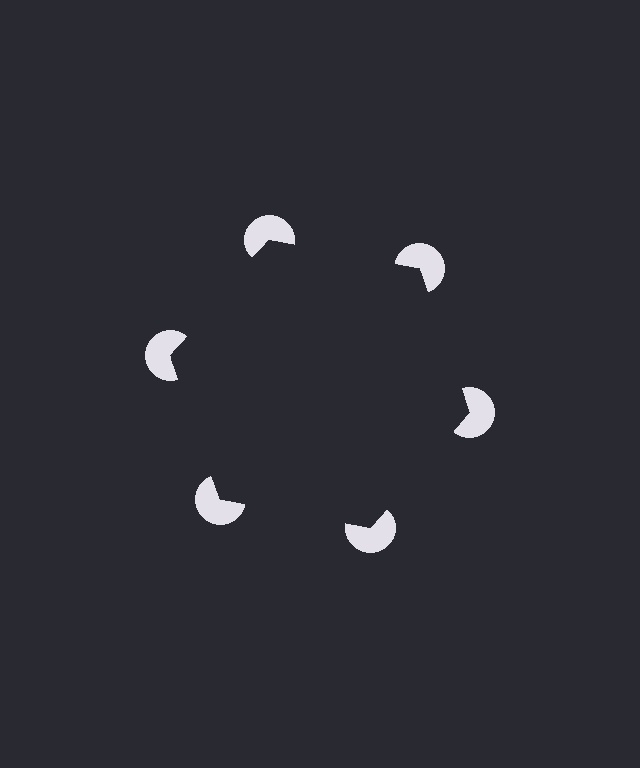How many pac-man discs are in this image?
There are 6 — one at each vertex of the illusory hexagon.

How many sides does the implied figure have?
6 sides.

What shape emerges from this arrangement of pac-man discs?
An illusory hexagon — its edges are inferred from the aligned wedge cuts in the pac-man discs, not physically drawn.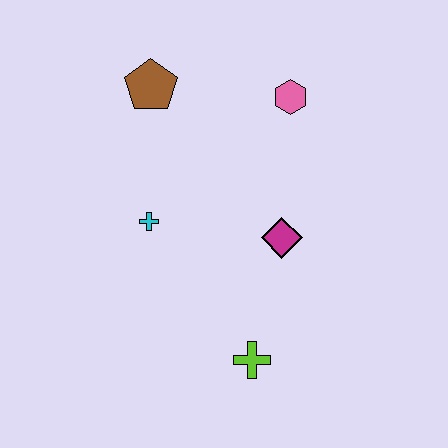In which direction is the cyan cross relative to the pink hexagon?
The cyan cross is to the left of the pink hexagon.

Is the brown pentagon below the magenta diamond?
No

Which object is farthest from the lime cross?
The brown pentagon is farthest from the lime cross.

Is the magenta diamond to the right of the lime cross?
Yes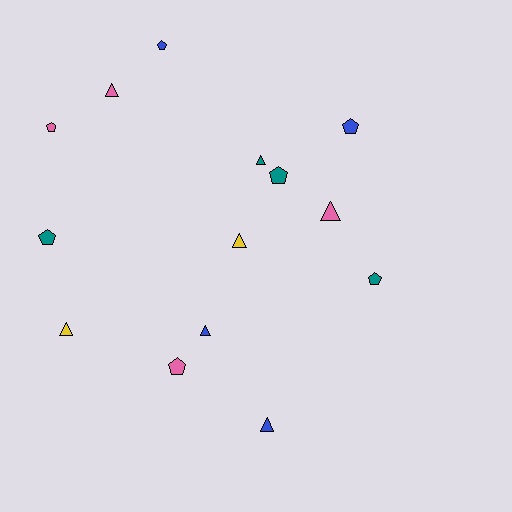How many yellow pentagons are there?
There are no yellow pentagons.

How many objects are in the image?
There are 14 objects.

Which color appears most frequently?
Blue, with 4 objects.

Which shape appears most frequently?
Triangle, with 7 objects.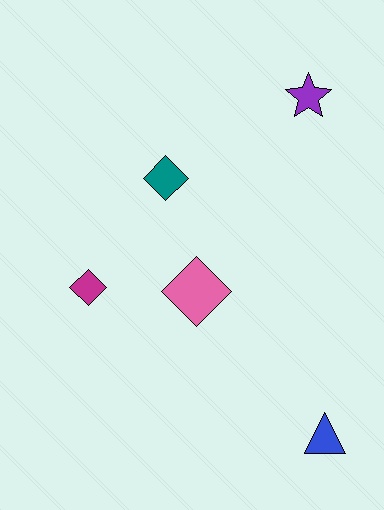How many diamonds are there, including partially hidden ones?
There are 3 diamonds.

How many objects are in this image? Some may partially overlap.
There are 5 objects.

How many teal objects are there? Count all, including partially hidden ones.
There is 1 teal object.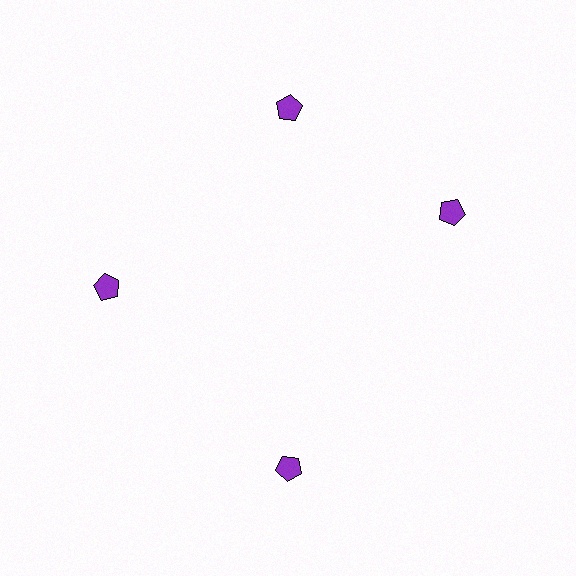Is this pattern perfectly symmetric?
No. The 4 purple pentagons are arranged in a ring, but one element near the 3 o'clock position is rotated out of alignment along the ring, breaking the 4-fold rotational symmetry.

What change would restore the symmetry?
The symmetry would be restored by rotating it back into even spacing with its neighbors so that all 4 pentagons sit at equal angles and equal distance from the center.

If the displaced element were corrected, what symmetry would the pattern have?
It would have 4-fold rotational symmetry — the pattern would map onto itself every 90 degrees.